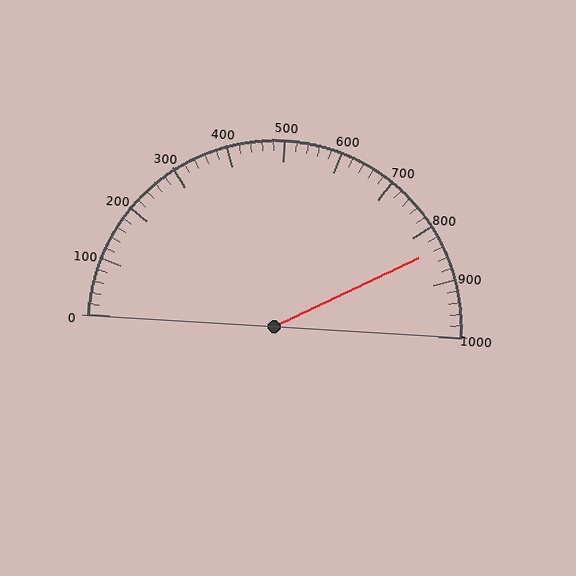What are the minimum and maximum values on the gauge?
The gauge ranges from 0 to 1000.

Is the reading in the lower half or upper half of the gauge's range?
The reading is in the upper half of the range (0 to 1000).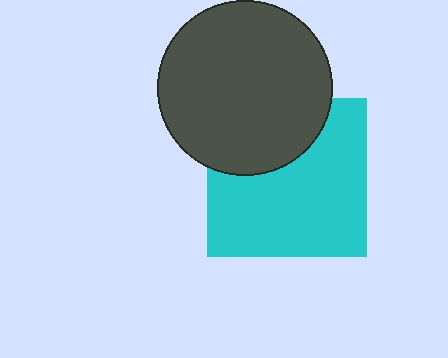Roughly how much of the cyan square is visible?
Most of it is visible (roughly 68%).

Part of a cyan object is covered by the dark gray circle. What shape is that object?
It is a square.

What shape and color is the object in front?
The object in front is a dark gray circle.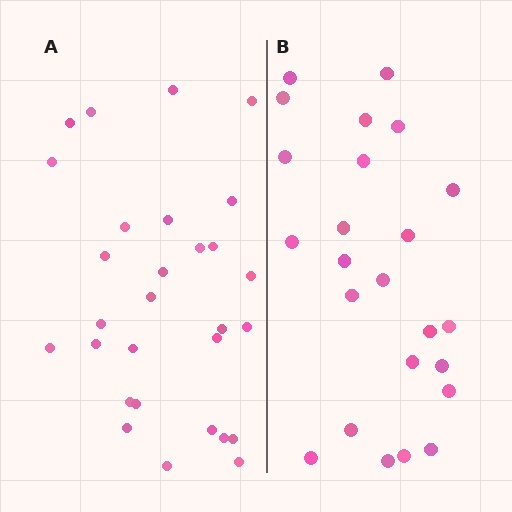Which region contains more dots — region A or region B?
Region A (the left region) has more dots.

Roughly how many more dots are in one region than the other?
Region A has about 5 more dots than region B.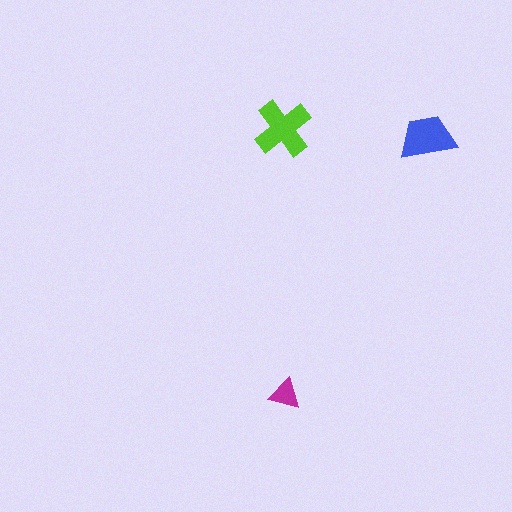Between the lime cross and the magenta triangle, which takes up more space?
The lime cross.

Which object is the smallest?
The magenta triangle.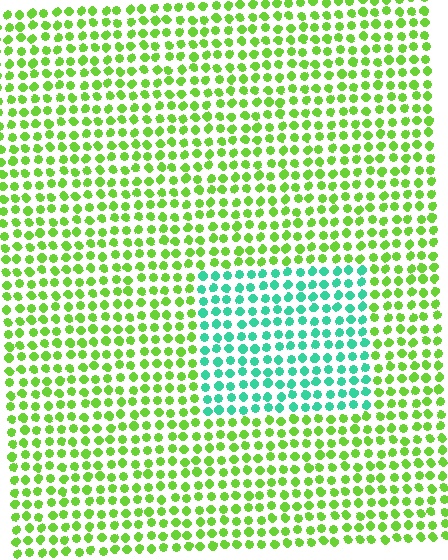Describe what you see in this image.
The image is filled with small lime elements in a uniform arrangement. A rectangle-shaped region is visible where the elements are tinted to a slightly different hue, forming a subtle color boundary.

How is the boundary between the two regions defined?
The boundary is defined purely by a slight shift in hue (about 60 degrees). Spacing, size, and orientation are identical on both sides.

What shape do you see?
I see a rectangle.